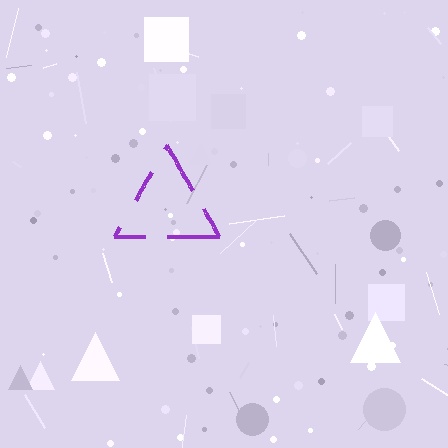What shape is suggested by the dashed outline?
The dashed outline suggests a triangle.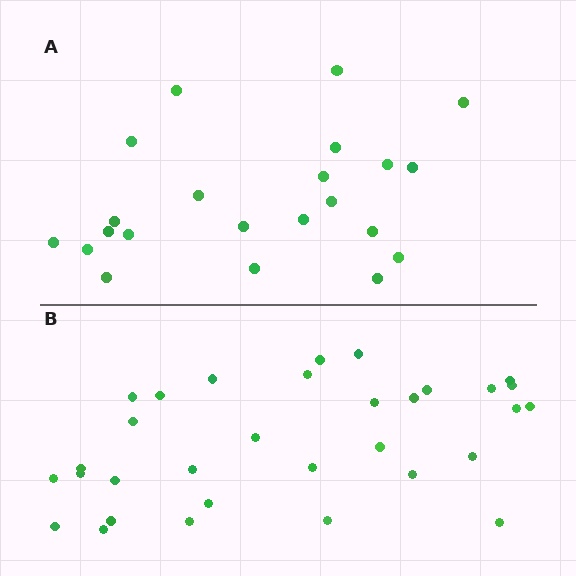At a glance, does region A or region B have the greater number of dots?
Region B (the bottom region) has more dots.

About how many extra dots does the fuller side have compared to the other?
Region B has roughly 10 or so more dots than region A.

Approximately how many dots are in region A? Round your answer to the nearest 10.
About 20 dots. (The exact count is 22, which rounds to 20.)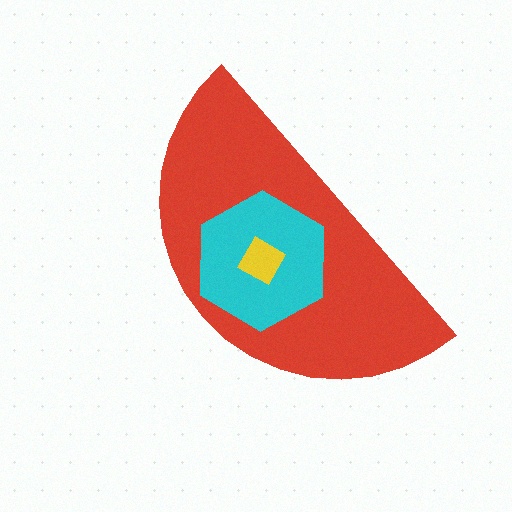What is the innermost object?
The yellow diamond.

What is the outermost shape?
The red semicircle.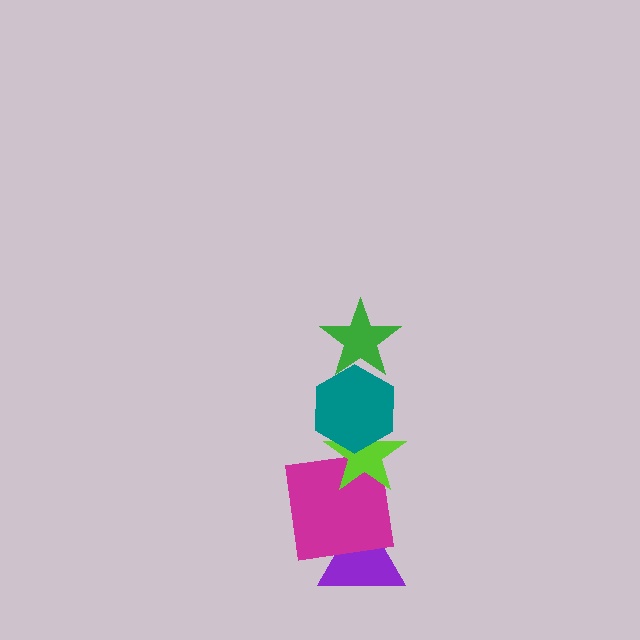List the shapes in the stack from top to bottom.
From top to bottom: the green star, the teal hexagon, the lime star, the magenta square, the purple triangle.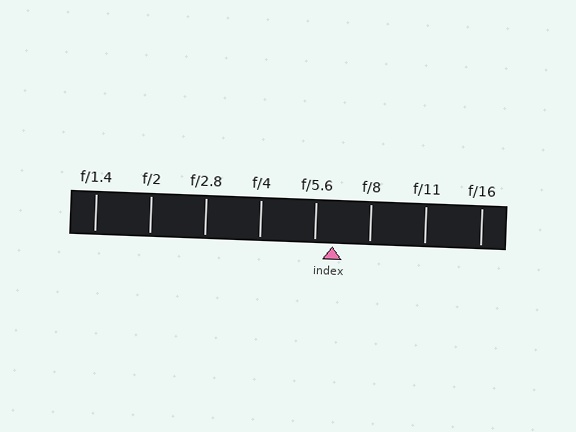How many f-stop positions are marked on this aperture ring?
There are 8 f-stop positions marked.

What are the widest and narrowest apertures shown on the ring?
The widest aperture shown is f/1.4 and the narrowest is f/16.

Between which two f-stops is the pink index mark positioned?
The index mark is between f/5.6 and f/8.